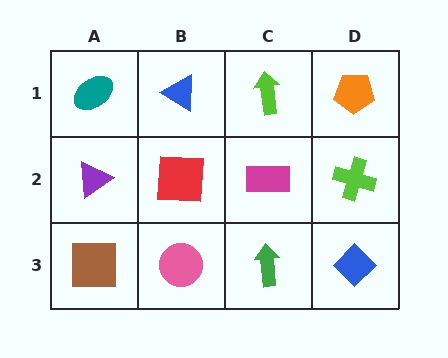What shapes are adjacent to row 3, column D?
A lime cross (row 2, column D), a green arrow (row 3, column C).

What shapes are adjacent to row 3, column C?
A magenta rectangle (row 2, column C), a pink circle (row 3, column B), a blue diamond (row 3, column D).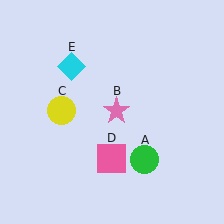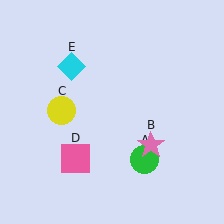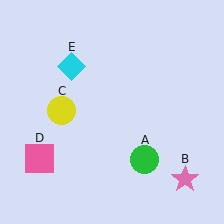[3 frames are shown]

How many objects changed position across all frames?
2 objects changed position: pink star (object B), pink square (object D).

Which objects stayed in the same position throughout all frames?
Green circle (object A) and yellow circle (object C) and cyan diamond (object E) remained stationary.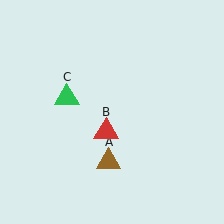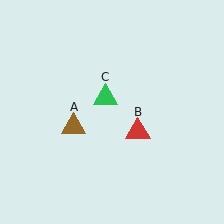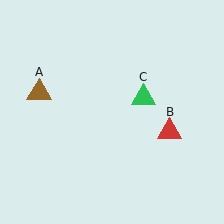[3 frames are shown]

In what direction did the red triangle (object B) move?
The red triangle (object B) moved right.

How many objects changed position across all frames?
3 objects changed position: brown triangle (object A), red triangle (object B), green triangle (object C).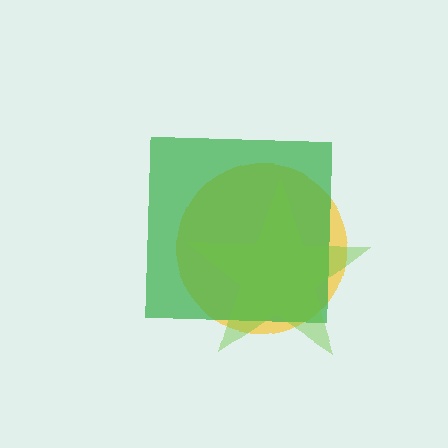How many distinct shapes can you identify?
There are 3 distinct shapes: a yellow circle, a green square, a lime star.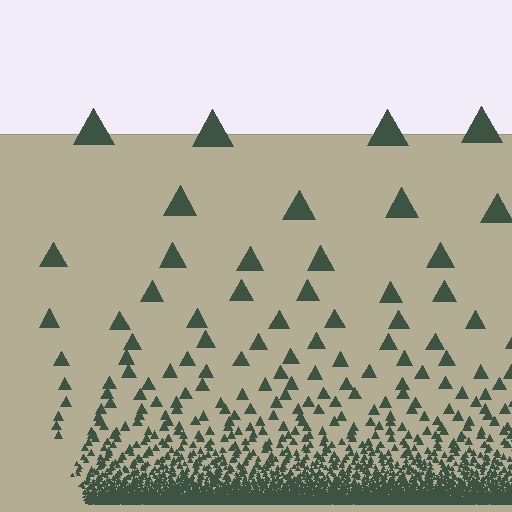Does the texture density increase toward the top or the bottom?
Density increases toward the bottom.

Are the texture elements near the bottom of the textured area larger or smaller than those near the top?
Smaller. The gradient is inverted — elements near the bottom are smaller and denser.